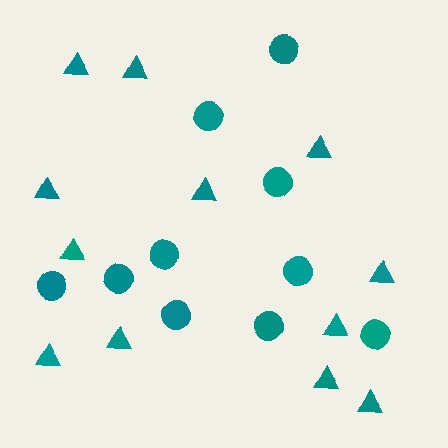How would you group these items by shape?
There are 2 groups: one group of circles (10) and one group of triangles (12).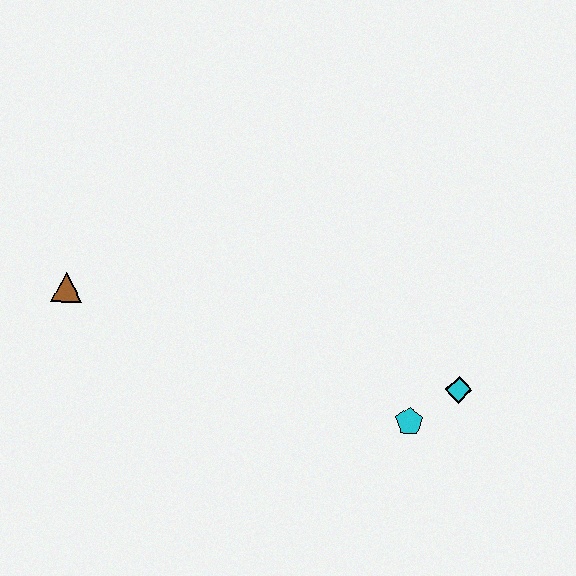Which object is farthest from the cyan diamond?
The brown triangle is farthest from the cyan diamond.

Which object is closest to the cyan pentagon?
The cyan diamond is closest to the cyan pentagon.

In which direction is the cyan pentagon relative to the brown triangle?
The cyan pentagon is to the right of the brown triangle.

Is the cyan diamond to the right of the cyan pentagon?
Yes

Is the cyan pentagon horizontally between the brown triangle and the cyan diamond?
Yes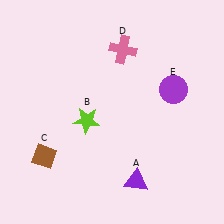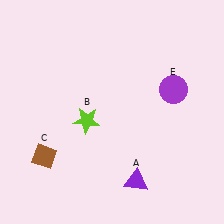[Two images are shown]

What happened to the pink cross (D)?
The pink cross (D) was removed in Image 2. It was in the top-right area of Image 1.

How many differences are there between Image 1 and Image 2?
There is 1 difference between the two images.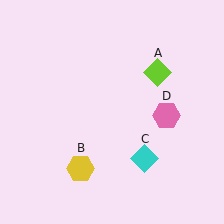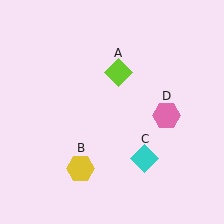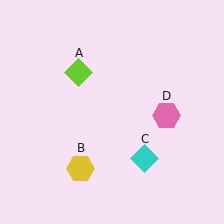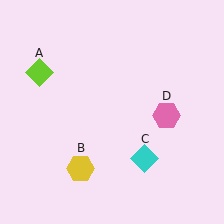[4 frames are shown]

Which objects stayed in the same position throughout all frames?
Yellow hexagon (object B) and cyan diamond (object C) and pink hexagon (object D) remained stationary.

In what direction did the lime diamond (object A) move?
The lime diamond (object A) moved left.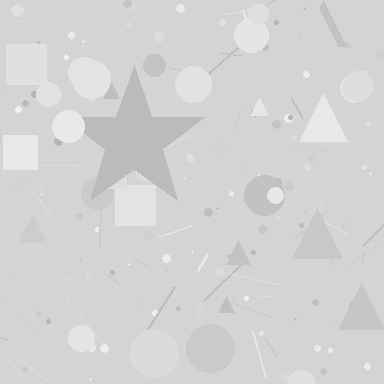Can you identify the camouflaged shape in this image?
The camouflaged shape is a star.